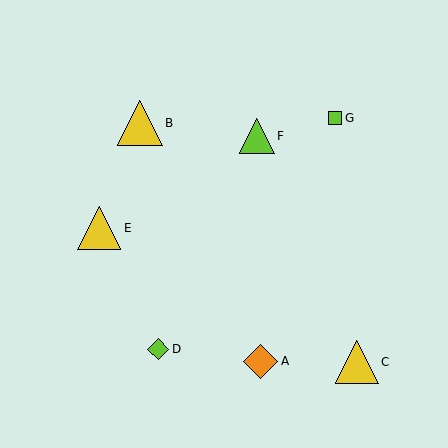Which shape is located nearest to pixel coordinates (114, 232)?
The yellow triangle (labeled E) at (99, 228) is nearest to that location.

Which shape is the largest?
The yellow triangle (labeled B) is the largest.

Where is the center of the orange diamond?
The center of the orange diamond is at (261, 361).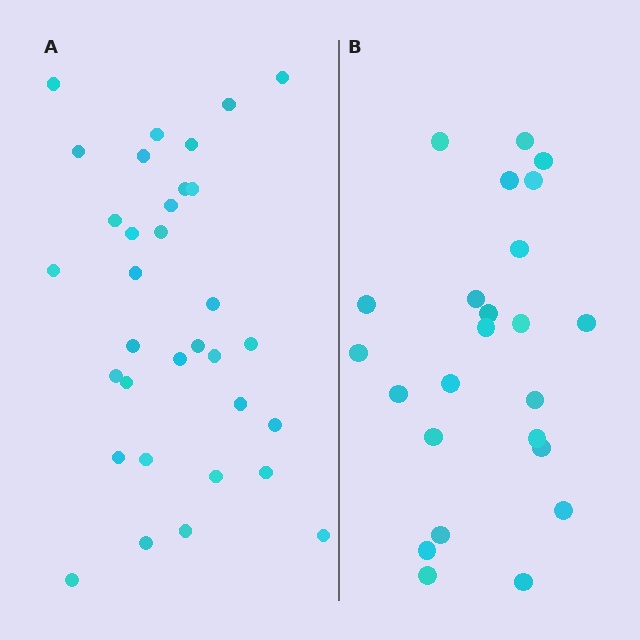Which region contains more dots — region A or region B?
Region A (the left region) has more dots.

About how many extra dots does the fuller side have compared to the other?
Region A has roughly 8 or so more dots than region B.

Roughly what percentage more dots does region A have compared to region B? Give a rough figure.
About 40% more.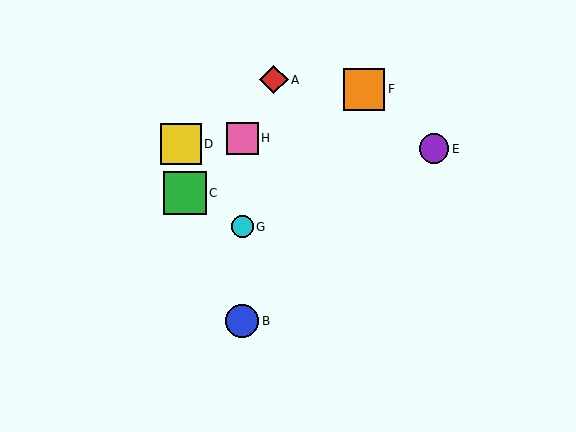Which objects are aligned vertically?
Objects B, G, H are aligned vertically.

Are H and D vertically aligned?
No, H is at x≈242 and D is at x≈181.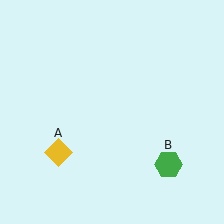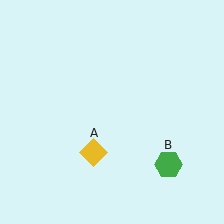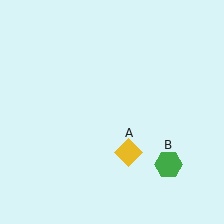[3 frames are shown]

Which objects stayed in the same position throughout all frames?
Green hexagon (object B) remained stationary.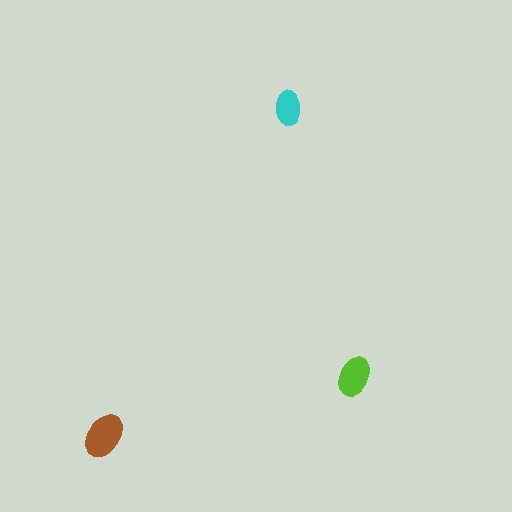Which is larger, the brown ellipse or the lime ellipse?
The brown one.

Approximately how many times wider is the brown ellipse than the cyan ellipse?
About 1.5 times wider.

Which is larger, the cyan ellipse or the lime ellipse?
The lime one.